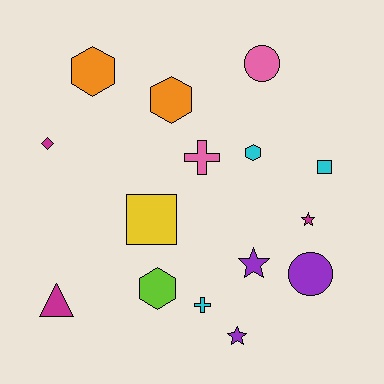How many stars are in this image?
There are 3 stars.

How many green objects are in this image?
There are no green objects.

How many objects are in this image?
There are 15 objects.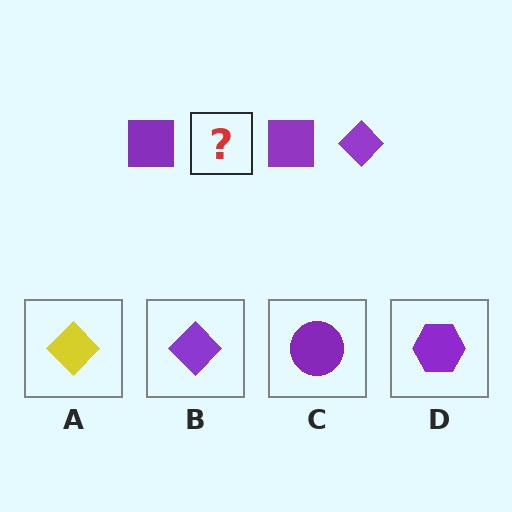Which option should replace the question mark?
Option B.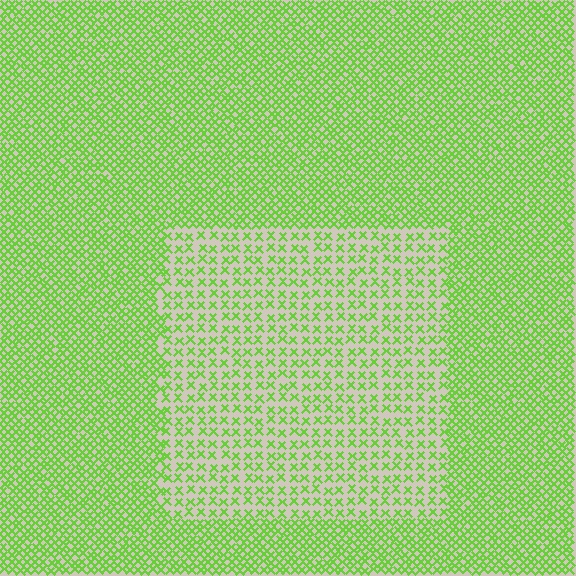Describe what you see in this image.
The image contains small lime elements arranged at two different densities. A rectangle-shaped region is visible where the elements are less densely packed than the surrounding area.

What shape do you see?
I see a rectangle.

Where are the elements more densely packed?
The elements are more densely packed outside the rectangle boundary.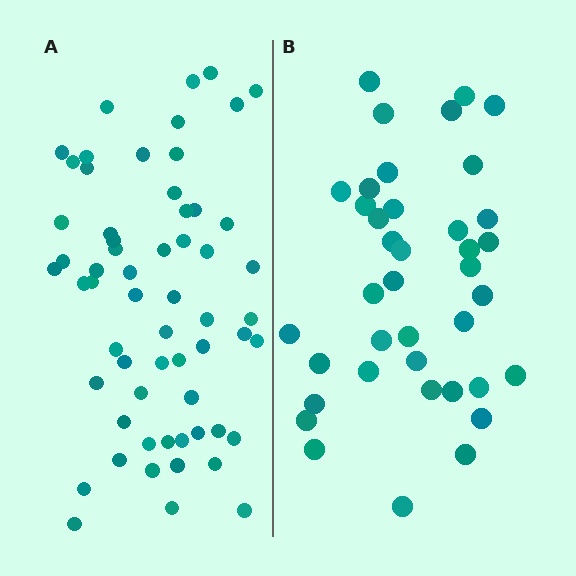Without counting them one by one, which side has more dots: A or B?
Region A (the left region) has more dots.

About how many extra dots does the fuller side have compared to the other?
Region A has approximately 20 more dots than region B.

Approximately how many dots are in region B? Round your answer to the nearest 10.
About 40 dots. (The exact count is 39, which rounds to 40.)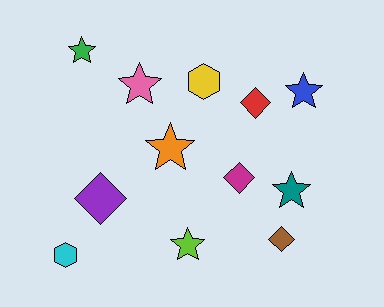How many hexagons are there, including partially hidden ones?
There are 2 hexagons.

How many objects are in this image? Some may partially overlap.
There are 12 objects.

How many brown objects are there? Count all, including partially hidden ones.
There is 1 brown object.